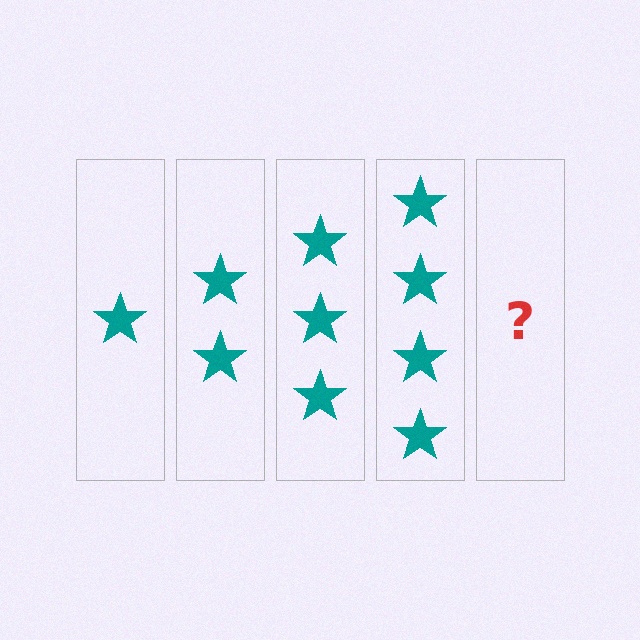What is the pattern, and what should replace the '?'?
The pattern is that each step adds one more star. The '?' should be 5 stars.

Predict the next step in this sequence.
The next step is 5 stars.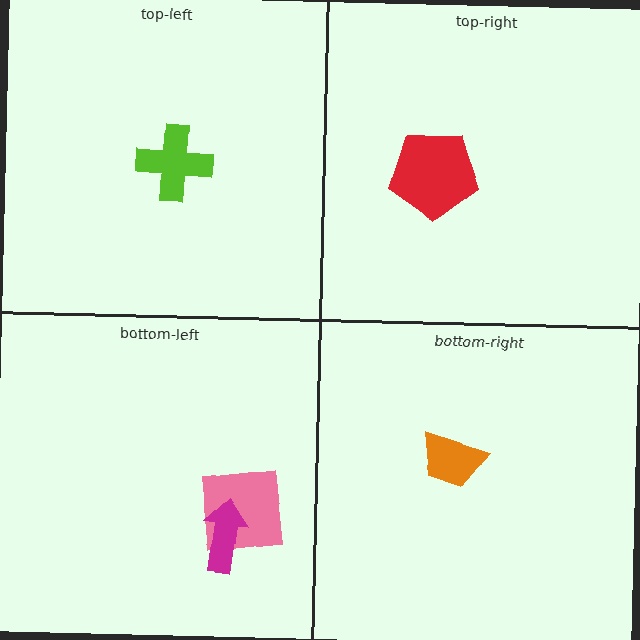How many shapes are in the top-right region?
1.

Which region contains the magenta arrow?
The bottom-left region.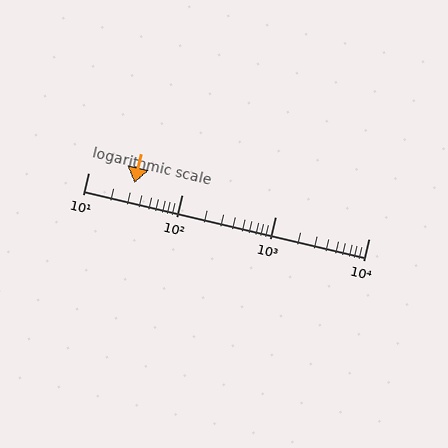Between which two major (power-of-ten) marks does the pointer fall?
The pointer is between 10 and 100.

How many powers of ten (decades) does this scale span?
The scale spans 3 decades, from 10 to 10000.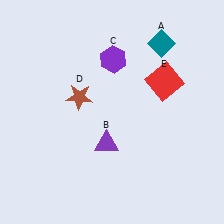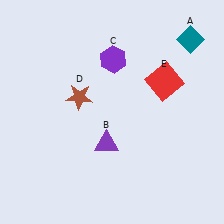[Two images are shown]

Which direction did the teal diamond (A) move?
The teal diamond (A) moved right.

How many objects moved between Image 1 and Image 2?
1 object moved between the two images.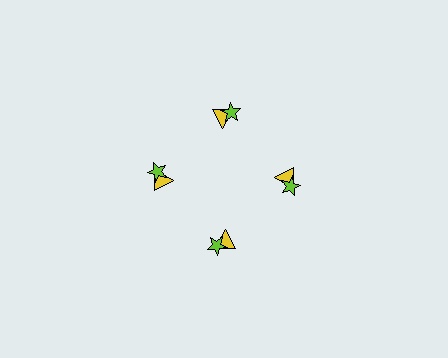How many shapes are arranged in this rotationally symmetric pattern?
There are 8 shapes, arranged in 4 groups of 2.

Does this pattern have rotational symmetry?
Yes, this pattern has 4-fold rotational symmetry. It looks the same after rotating 90 degrees around the center.